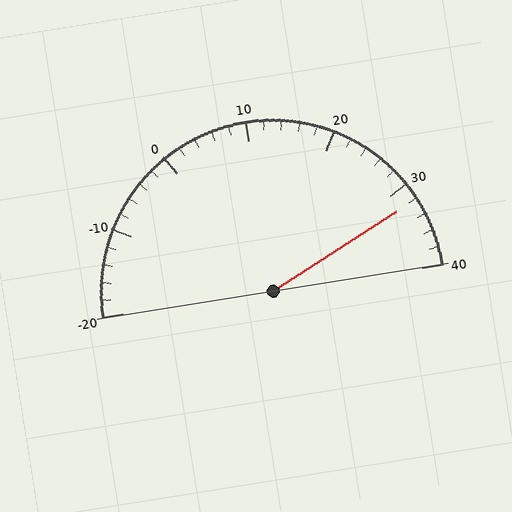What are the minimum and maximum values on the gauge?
The gauge ranges from -20 to 40.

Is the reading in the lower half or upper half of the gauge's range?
The reading is in the upper half of the range (-20 to 40).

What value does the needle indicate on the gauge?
The needle indicates approximately 32.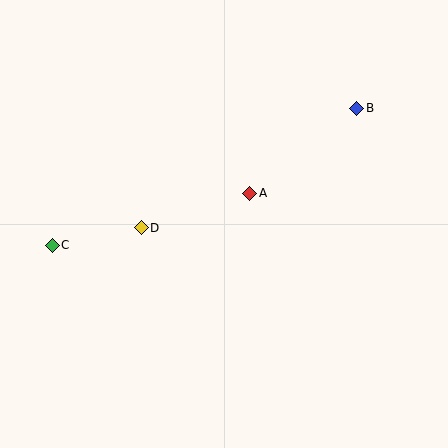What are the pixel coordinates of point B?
Point B is at (357, 108).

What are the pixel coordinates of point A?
Point A is at (250, 193).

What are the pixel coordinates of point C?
Point C is at (52, 245).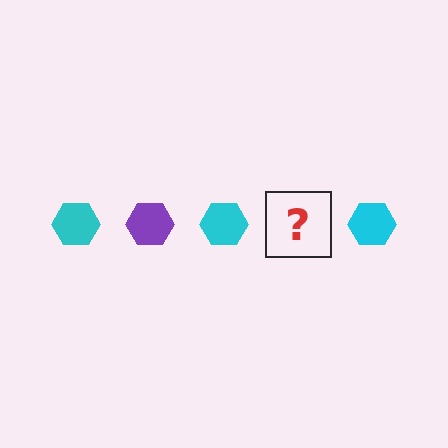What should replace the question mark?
The question mark should be replaced with a purple hexagon.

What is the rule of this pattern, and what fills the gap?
The rule is that the pattern cycles through cyan, purple hexagons. The gap should be filled with a purple hexagon.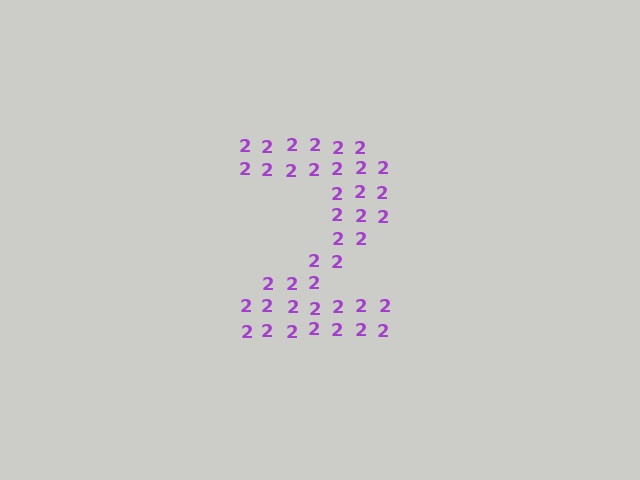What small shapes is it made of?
It is made of small digit 2's.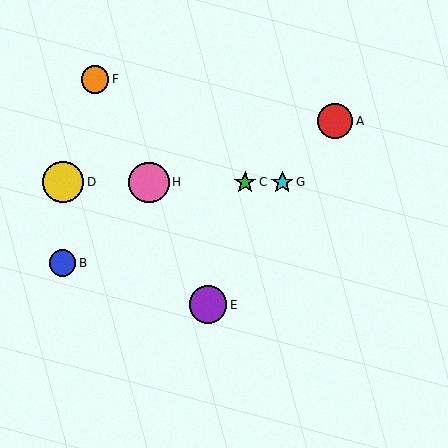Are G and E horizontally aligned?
No, G is at y≈182 and E is at y≈305.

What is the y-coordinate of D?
Object D is at y≈182.